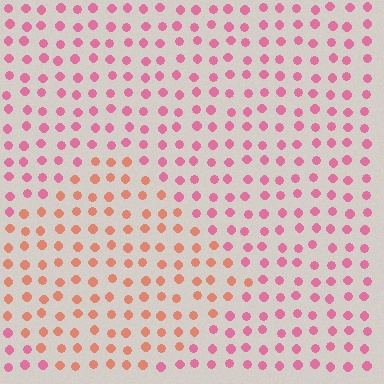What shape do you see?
I see a diamond.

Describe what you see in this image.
The image is filled with small pink elements in a uniform arrangement. A diamond-shaped region is visible where the elements are tinted to a slightly different hue, forming a subtle color boundary.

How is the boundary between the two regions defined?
The boundary is defined purely by a slight shift in hue (about 36 degrees). Spacing, size, and orientation are identical on both sides.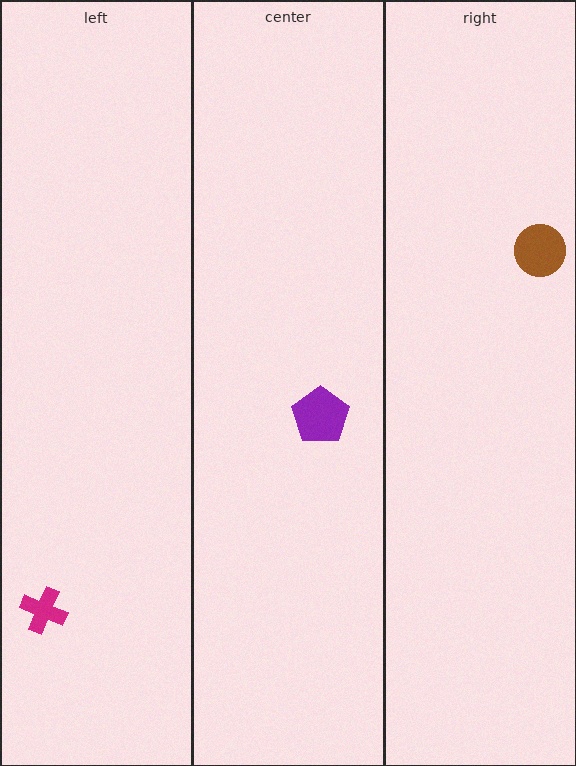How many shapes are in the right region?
1.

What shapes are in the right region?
The brown circle.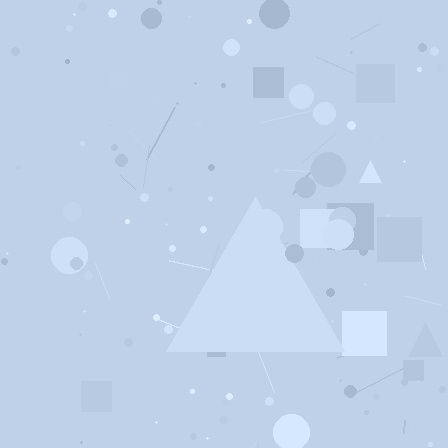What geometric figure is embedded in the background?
A triangle is embedded in the background.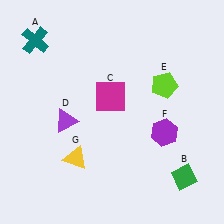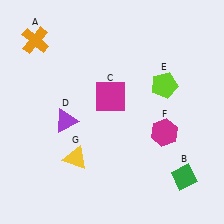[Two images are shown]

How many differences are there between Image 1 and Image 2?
There are 2 differences between the two images.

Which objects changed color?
A changed from teal to orange. F changed from purple to magenta.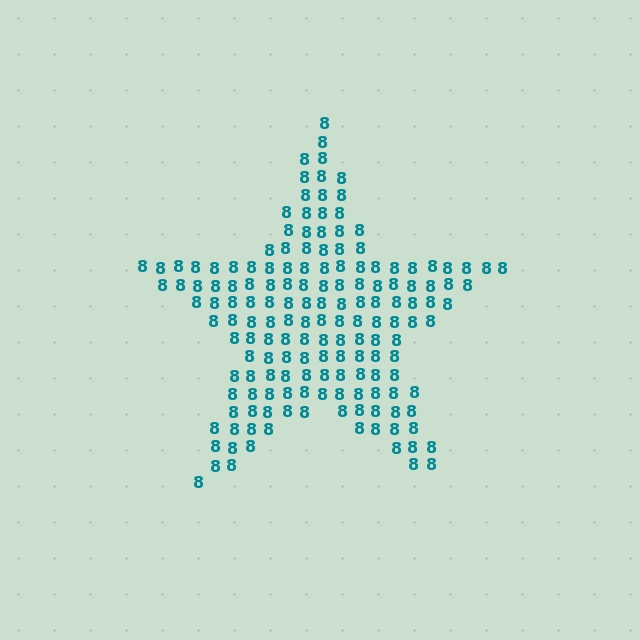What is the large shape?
The large shape is a star.